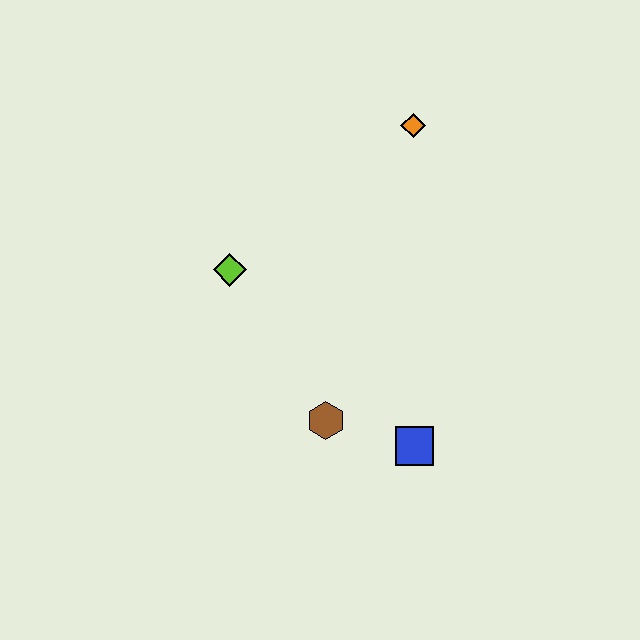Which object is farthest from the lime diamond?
The blue square is farthest from the lime diamond.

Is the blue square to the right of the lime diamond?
Yes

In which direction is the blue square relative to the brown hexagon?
The blue square is to the right of the brown hexagon.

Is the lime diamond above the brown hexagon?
Yes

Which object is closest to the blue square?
The brown hexagon is closest to the blue square.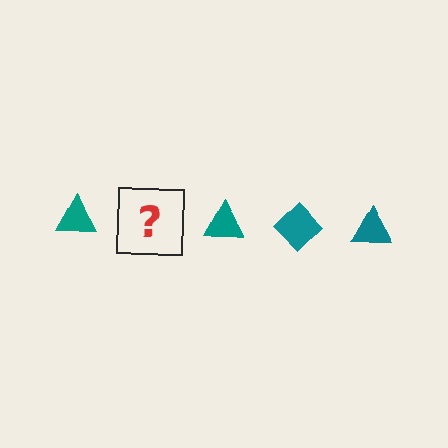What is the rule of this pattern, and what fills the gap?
The rule is that the pattern cycles through triangle, diamond shapes in teal. The gap should be filled with a teal diamond.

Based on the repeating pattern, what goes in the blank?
The blank should be a teal diamond.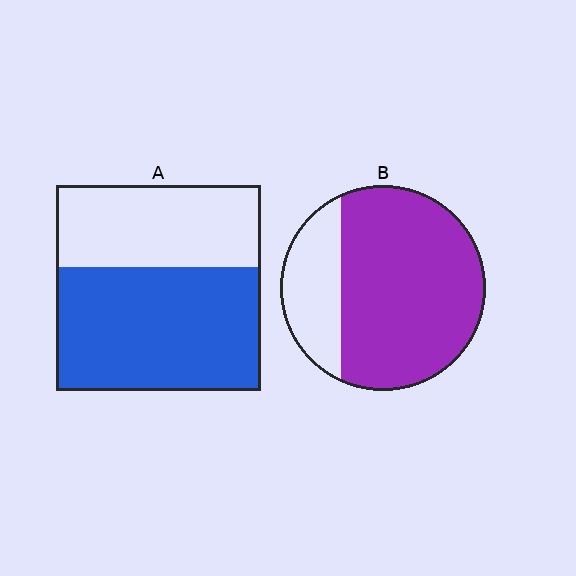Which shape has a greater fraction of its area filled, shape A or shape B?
Shape B.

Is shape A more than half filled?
Yes.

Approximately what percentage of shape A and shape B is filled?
A is approximately 60% and B is approximately 75%.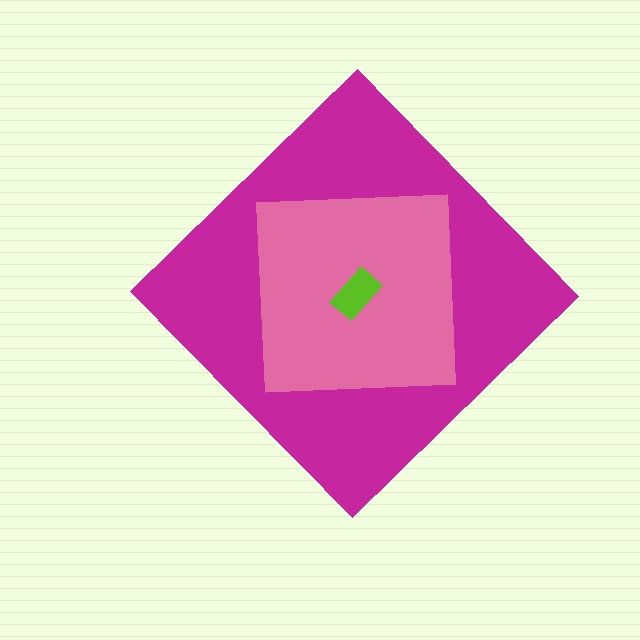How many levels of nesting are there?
3.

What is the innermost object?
The lime rectangle.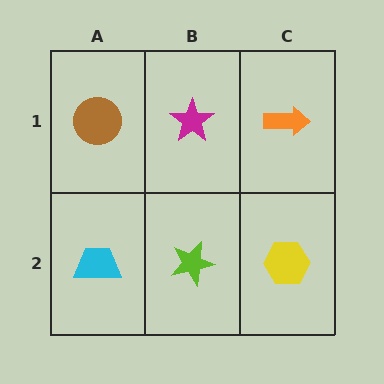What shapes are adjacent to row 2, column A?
A brown circle (row 1, column A), a lime star (row 2, column B).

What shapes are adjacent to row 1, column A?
A cyan trapezoid (row 2, column A), a magenta star (row 1, column B).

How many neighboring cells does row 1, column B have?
3.